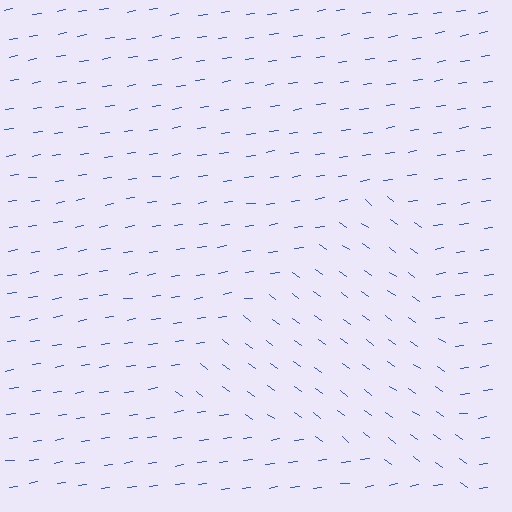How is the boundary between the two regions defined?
The boundary is defined purely by a change in line orientation (approximately 45 degrees difference). All lines are the same color and thickness.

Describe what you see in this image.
The image is filled with small blue line segments. A triangle region in the image has lines oriented differently from the surrounding lines, creating a visible texture boundary.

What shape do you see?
I see a triangle.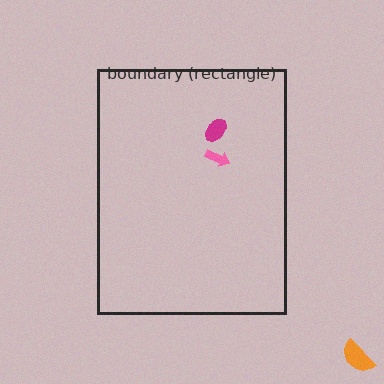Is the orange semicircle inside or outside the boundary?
Outside.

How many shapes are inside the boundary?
2 inside, 1 outside.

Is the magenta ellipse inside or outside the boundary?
Inside.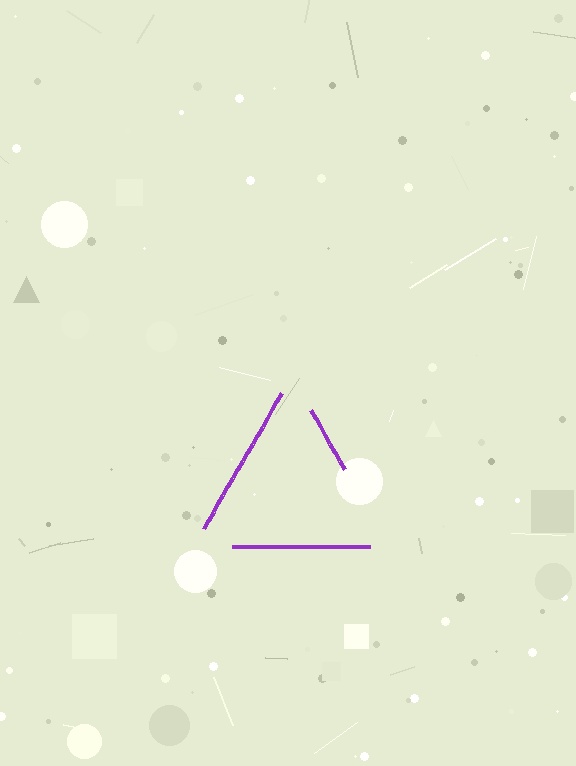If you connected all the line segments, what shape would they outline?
They would outline a triangle.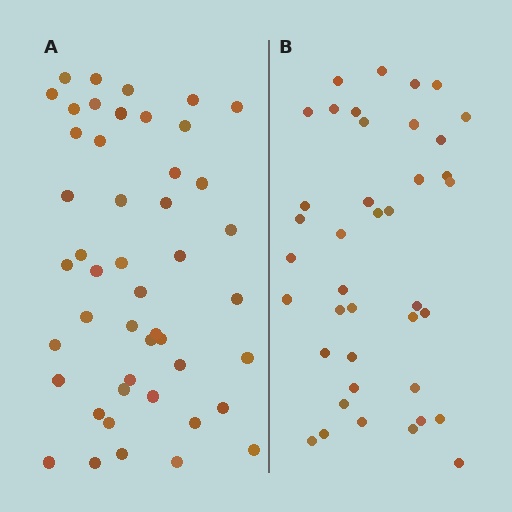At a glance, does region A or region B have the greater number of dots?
Region A (the left region) has more dots.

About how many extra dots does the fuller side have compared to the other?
Region A has roughly 8 or so more dots than region B.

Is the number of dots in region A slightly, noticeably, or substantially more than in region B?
Region A has only slightly more — the two regions are fairly close. The ratio is roughly 1.2 to 1.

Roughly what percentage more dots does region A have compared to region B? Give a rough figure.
About 20% more.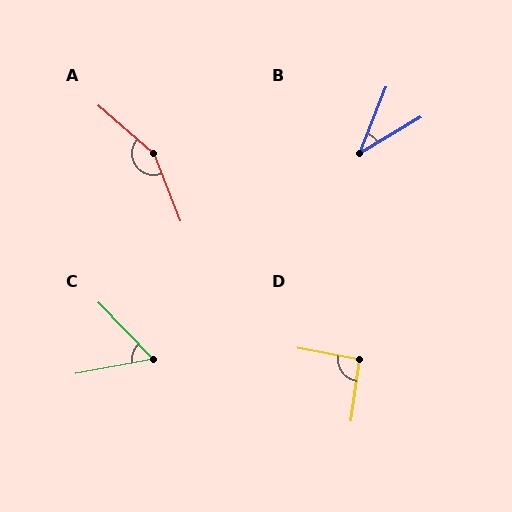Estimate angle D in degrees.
Approximately 92 degrees.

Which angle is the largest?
A, at approximately 153 degrees.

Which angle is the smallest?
B, at approximately 38 degrees.